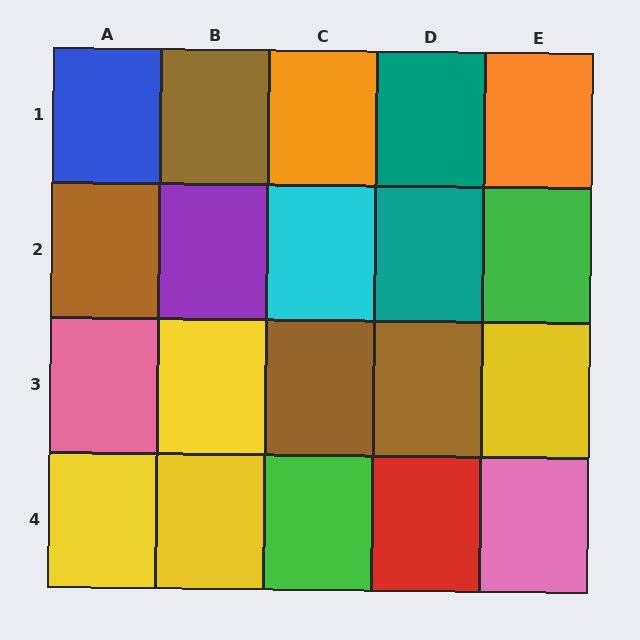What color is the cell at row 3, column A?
Pink.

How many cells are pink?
2 cells are pink.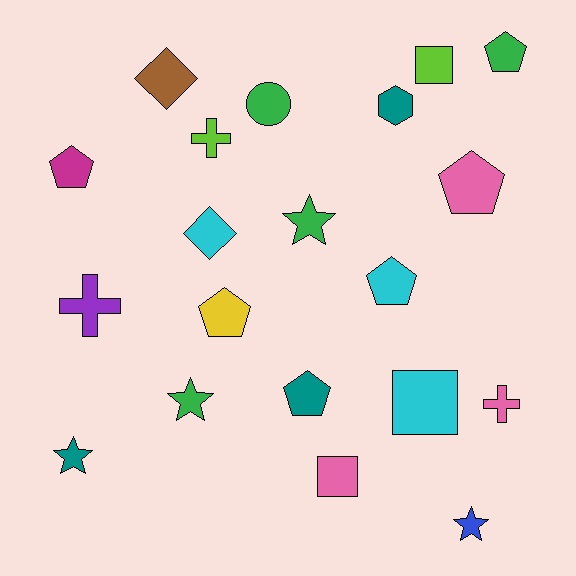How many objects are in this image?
There are 20 objects.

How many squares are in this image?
There are 3 squares.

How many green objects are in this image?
There are 4 green objects.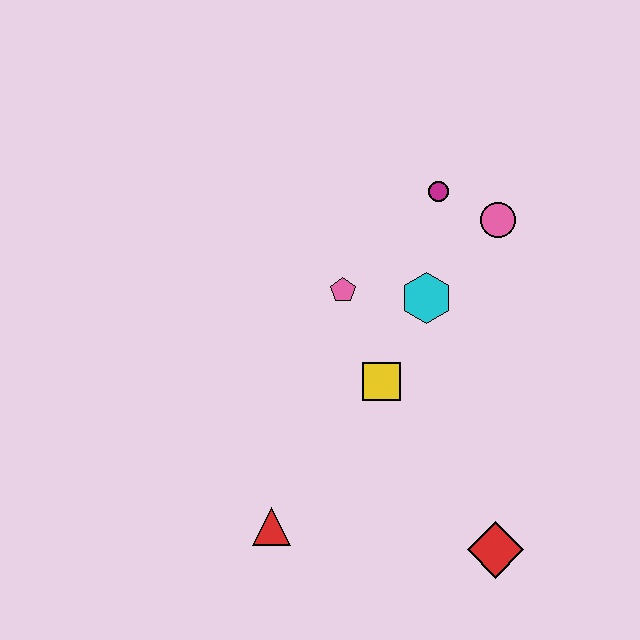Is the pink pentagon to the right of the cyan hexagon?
No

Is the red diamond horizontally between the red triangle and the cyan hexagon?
No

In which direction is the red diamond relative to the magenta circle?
The red diamond is below the magenta circle.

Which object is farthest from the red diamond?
The magenta circle is farthest from the red diamond.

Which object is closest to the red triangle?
The yellow square is closest to the red triangle.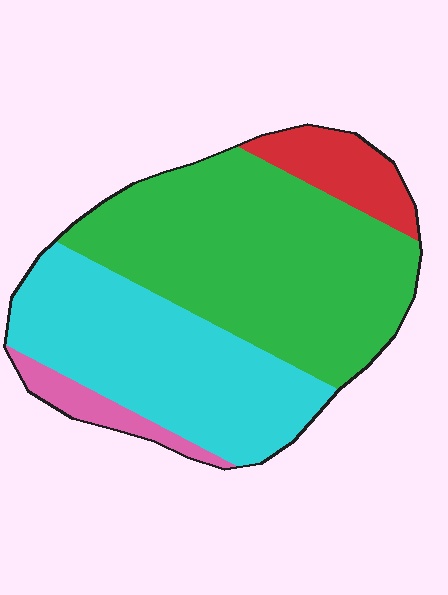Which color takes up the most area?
Green, at roughly 50%.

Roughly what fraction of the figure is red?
Red covers around 10% of the figure.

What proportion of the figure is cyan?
Cyan covers 36% of the figure.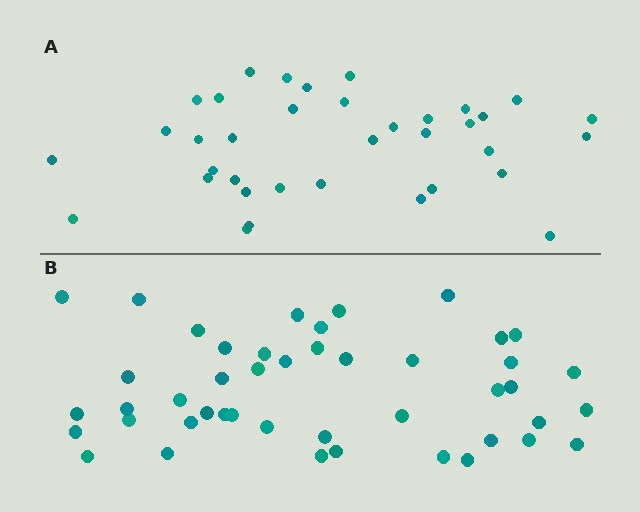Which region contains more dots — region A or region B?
Region B (the bottom region) has more dots.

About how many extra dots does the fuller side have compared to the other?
Region B has roughly 8 or so more dots than region A.